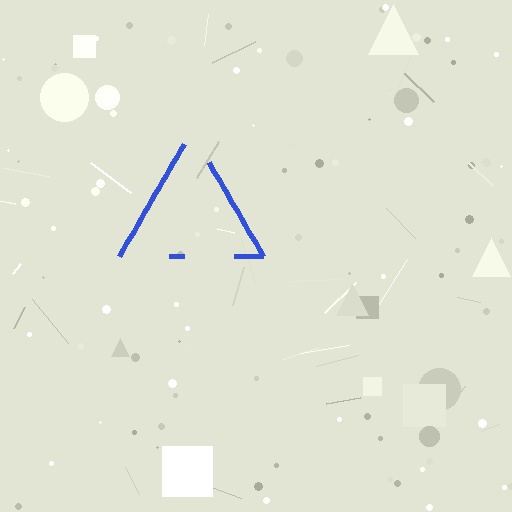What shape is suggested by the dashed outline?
The dashed outline suggests a triangle.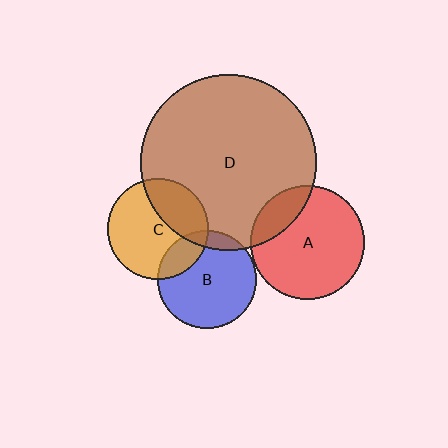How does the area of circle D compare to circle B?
Approximately 3.2 times.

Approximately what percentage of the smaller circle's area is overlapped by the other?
Approximately 35%.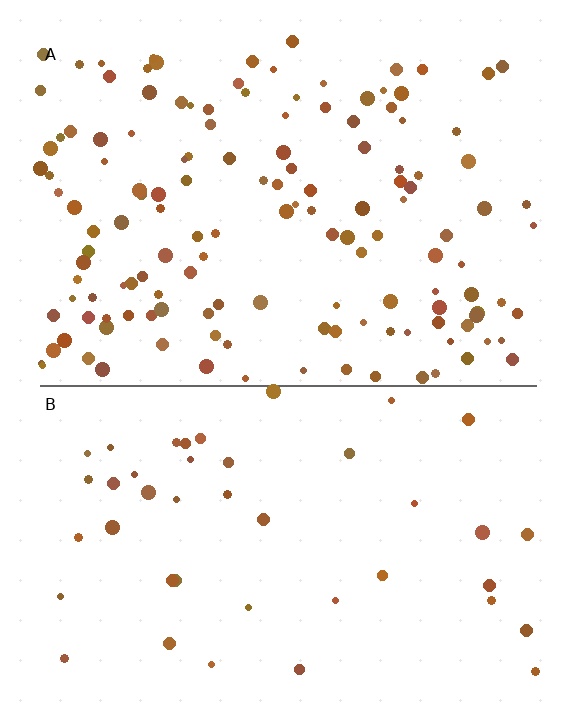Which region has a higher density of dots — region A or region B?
A (the top).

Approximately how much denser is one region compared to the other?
Approximately 3.2× — region A over region B.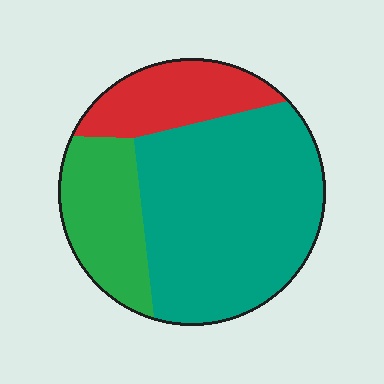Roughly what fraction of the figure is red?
Red covers 19% of the figure.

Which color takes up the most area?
Teal, at roughly 60%.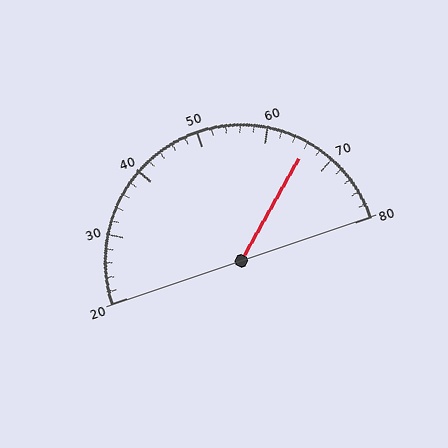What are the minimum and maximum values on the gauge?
The gauge ranges from 20 to 80.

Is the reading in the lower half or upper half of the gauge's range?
The reading is in the upper half of the range (20 to 80).